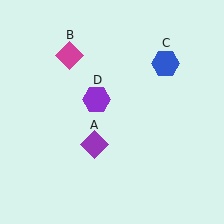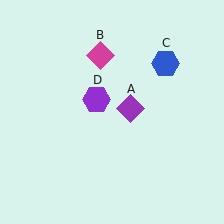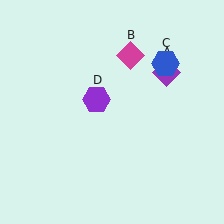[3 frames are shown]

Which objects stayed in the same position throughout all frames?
Blue hexagon (object C) and purple hexagon (object D) remained stationary.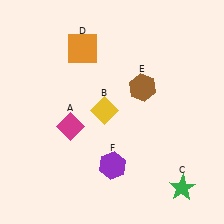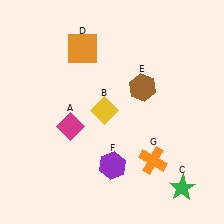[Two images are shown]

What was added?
An orange cross (G) was added in Image 2.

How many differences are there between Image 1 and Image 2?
There is 1 difference between the two images.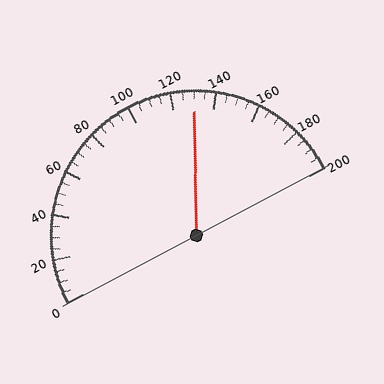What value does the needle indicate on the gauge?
The needle indicates approximately 130.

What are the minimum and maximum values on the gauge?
The gauge ranges from 0 to 200.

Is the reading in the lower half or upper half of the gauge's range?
The reading is in the upper half of the range (0 to 200).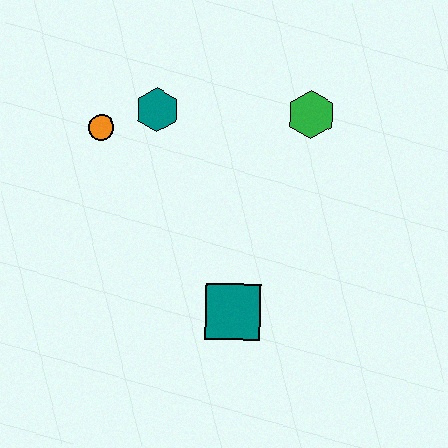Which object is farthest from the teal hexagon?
The teal square is farthest from the teal hexagon.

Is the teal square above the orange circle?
No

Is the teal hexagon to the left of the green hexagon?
Yes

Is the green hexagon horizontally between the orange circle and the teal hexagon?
No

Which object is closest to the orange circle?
The teal hexagon is closest to the orange circle.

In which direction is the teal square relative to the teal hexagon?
The teal square is below the teal hexagon.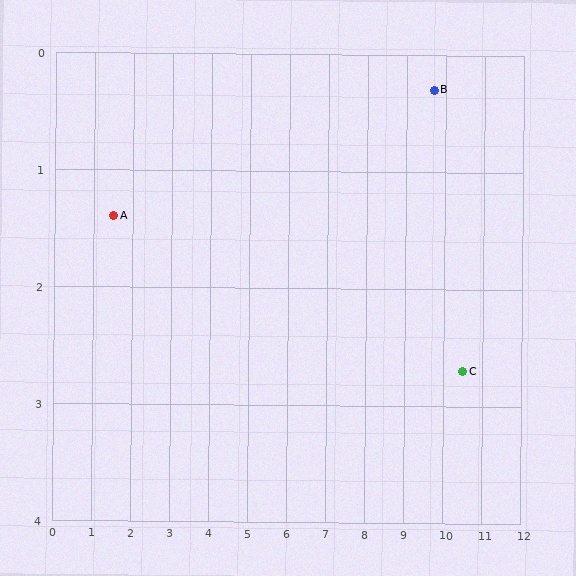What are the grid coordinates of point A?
Point A is at approximately (1.5, 1.4).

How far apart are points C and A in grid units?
Points C and A are about 9.1 grid units apart.